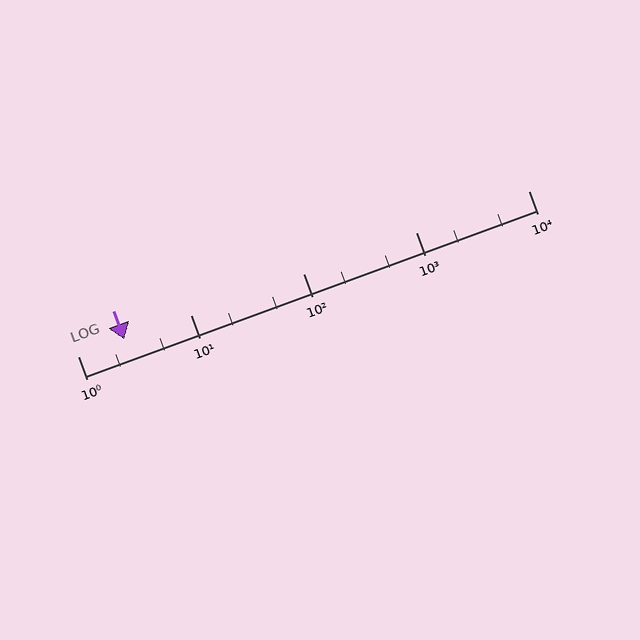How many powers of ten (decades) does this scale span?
The scale spans 4 decades, from 1 to 10000.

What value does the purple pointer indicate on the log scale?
The pointer indicates approximately 2.6.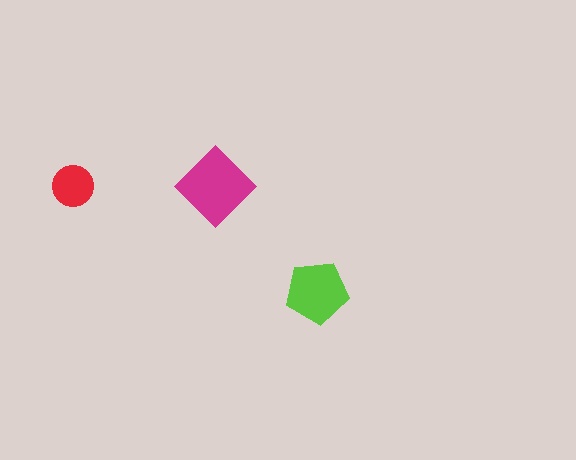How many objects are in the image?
There are 3 objects in the image.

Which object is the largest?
The magenta diamond.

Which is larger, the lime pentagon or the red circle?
The lime pentagon.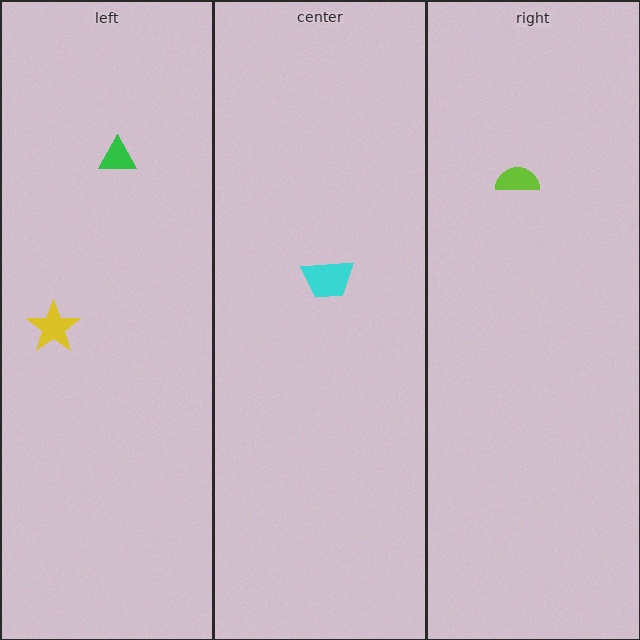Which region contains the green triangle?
The left region.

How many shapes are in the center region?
1.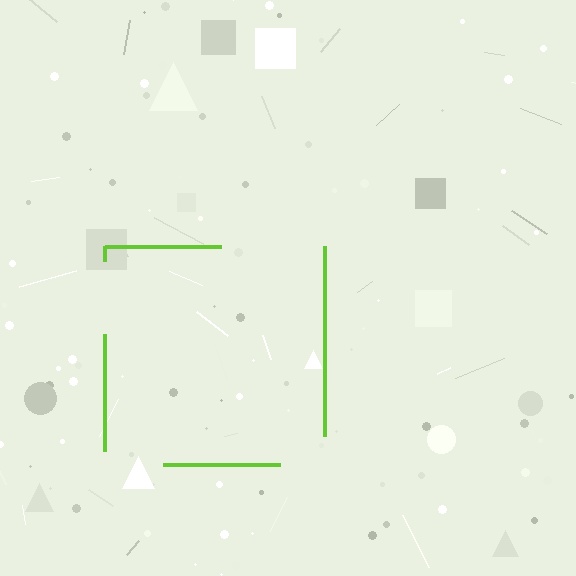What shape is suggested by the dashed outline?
The dashed outline suggests a square.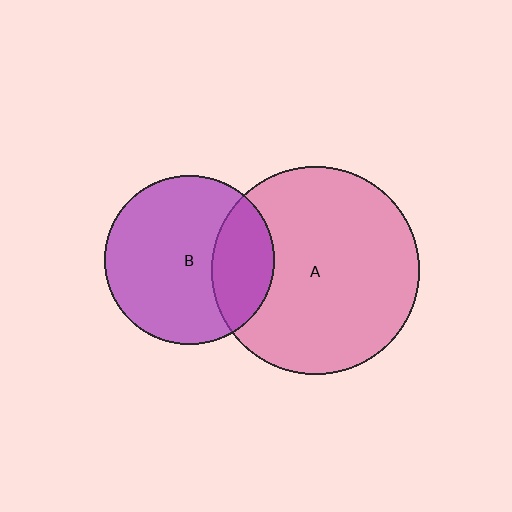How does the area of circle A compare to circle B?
Approximately 1.5 times.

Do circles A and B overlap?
Yes.